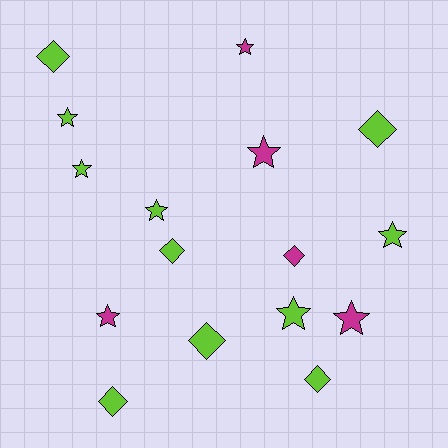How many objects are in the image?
There are 16 objects.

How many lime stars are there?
There are 5 lime stars.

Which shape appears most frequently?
Star, with 9 objects.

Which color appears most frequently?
Lime, with 11 objects.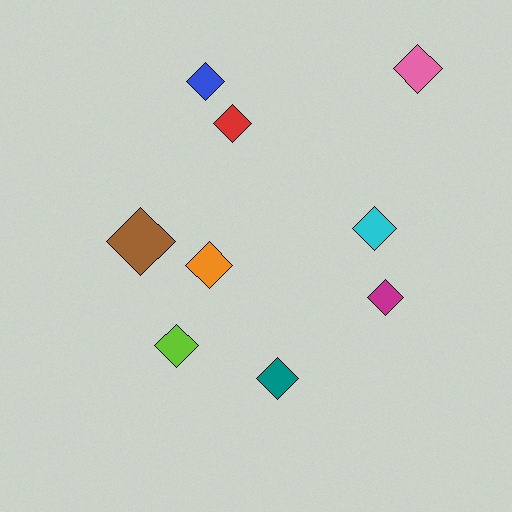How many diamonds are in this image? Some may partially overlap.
There are 9 diamonds.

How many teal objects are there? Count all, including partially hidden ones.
There is 1 teal object.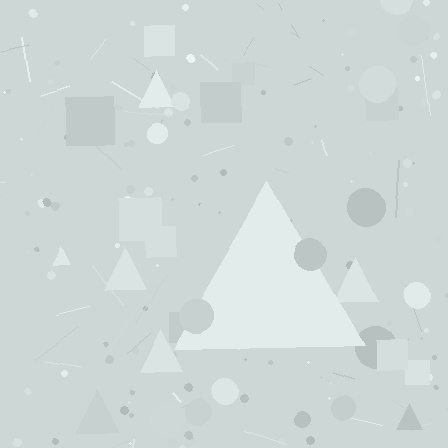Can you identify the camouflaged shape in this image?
The camouflaged shape is a triangle.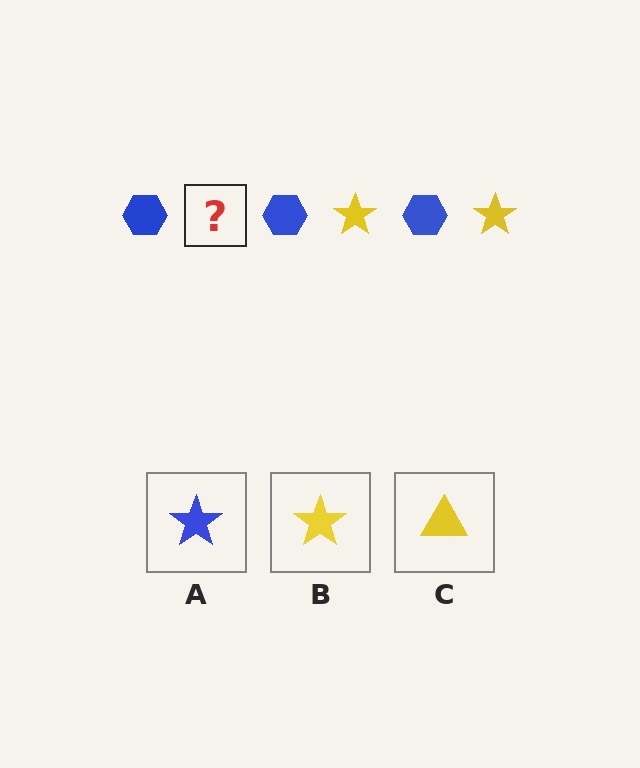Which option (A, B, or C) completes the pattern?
B.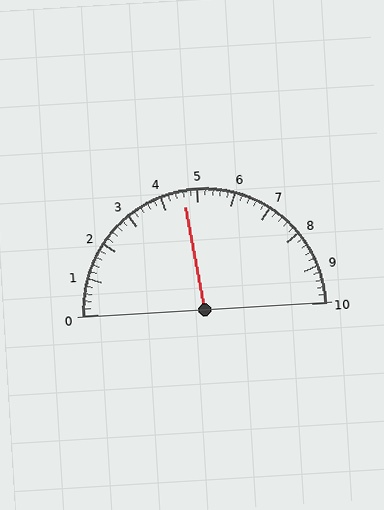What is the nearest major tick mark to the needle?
The nearest major tick mark is 5.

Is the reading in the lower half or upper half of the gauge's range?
The reading is in the lower half of the range (0 to 10).